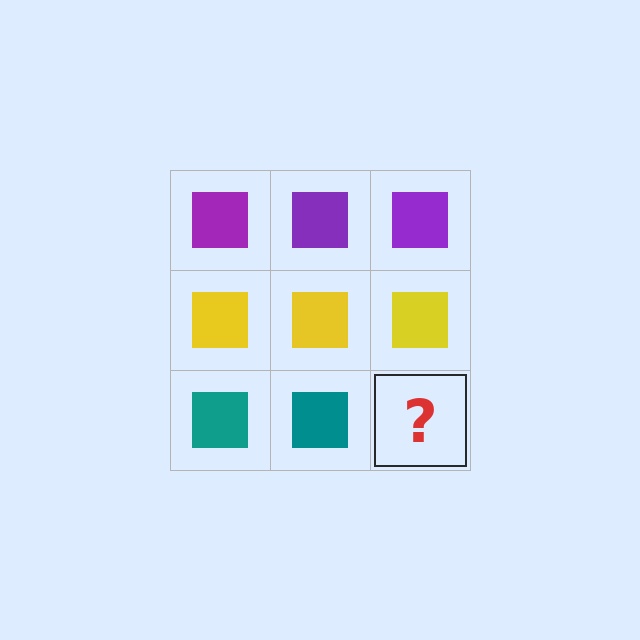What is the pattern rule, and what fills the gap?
The rule is that each row has a consistent color. The gap should be filled with a teal square.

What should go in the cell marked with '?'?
The missing cell should contain a teal square.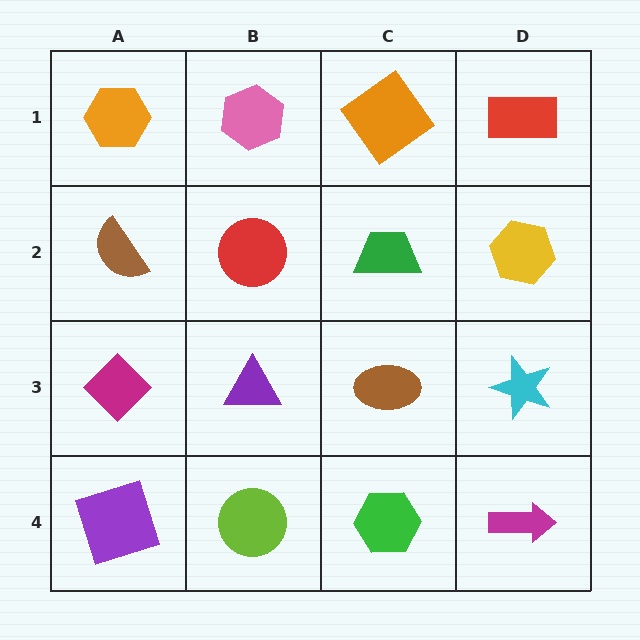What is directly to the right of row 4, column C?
A magenta arrow.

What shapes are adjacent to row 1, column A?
A brown semicircle (row 2, column A), a pink hexagon (row 1, column B).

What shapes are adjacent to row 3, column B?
A red circle (row 2, column B), a lime circle (row 4, column B), a magenta diamond (row 3, column A), a brown ellipse (row 3, column C).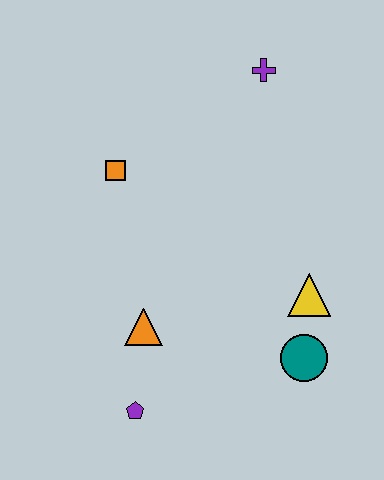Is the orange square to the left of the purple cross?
Yes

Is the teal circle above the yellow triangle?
No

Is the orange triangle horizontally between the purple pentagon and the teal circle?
Yes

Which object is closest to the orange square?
The orange triangle is closest to the orange square.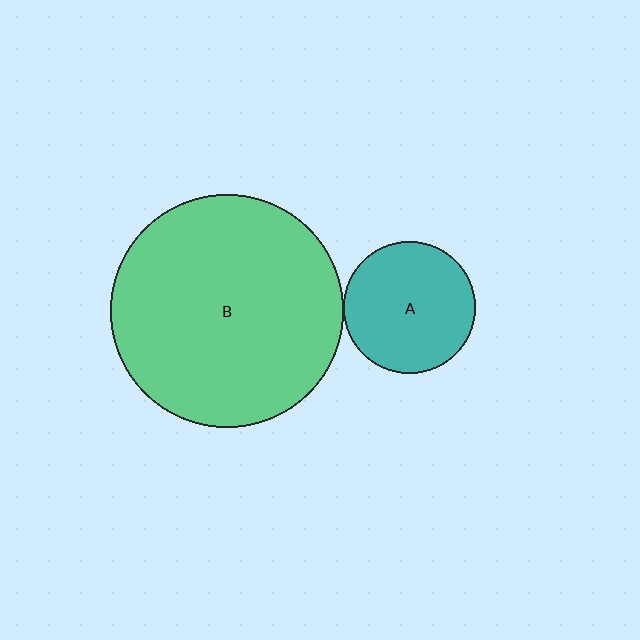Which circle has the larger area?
Circle B (green).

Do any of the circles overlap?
No, none of the circles overlap.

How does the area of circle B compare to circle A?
Approximately 3.1 times.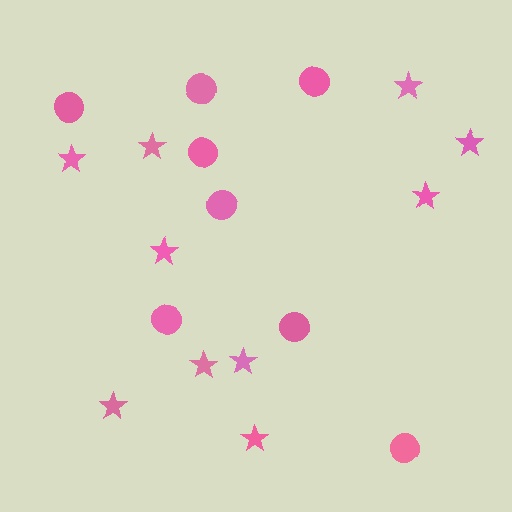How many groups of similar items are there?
There are 2 groups: one group of stars (10) and one group of circles (8).